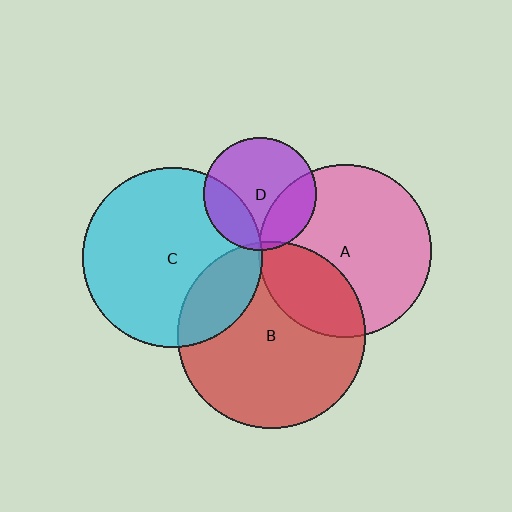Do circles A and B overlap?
Yes.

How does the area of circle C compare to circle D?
Approximately 2.6 times.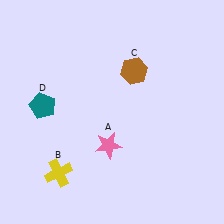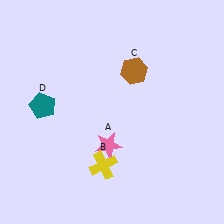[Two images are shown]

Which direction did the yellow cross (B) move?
The yellow cross (B) moved right.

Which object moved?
The yellow cross (B) moved right.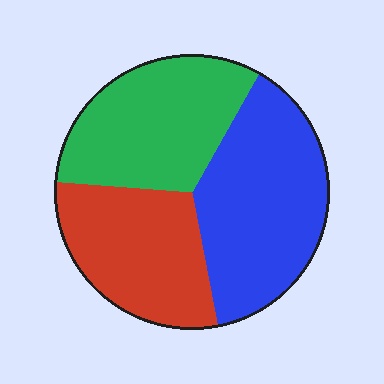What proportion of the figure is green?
Green takes up about one third (1/3) of the figure.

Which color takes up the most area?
Blue, at roughly 40%.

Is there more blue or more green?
Blue.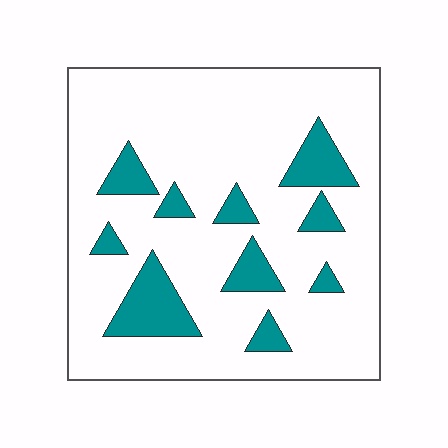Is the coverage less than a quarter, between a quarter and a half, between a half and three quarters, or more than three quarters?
Less than a quarter.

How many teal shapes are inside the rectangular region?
10.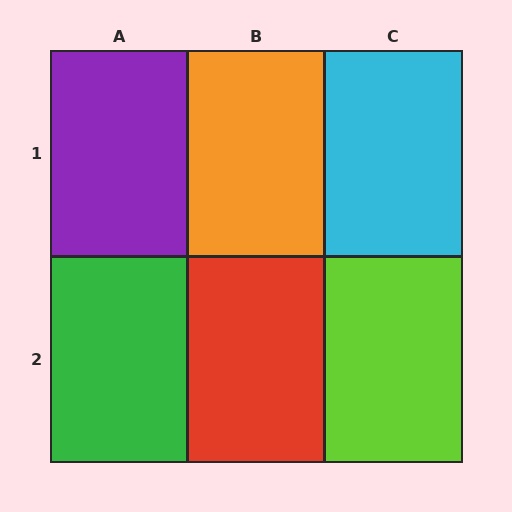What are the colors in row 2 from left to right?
Green, red, lime.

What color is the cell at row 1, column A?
Purple.